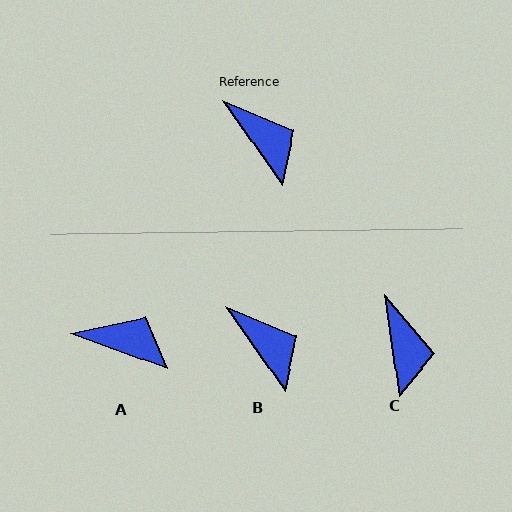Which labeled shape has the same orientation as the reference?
B.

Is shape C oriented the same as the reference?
No, it is off by about 27 degrees.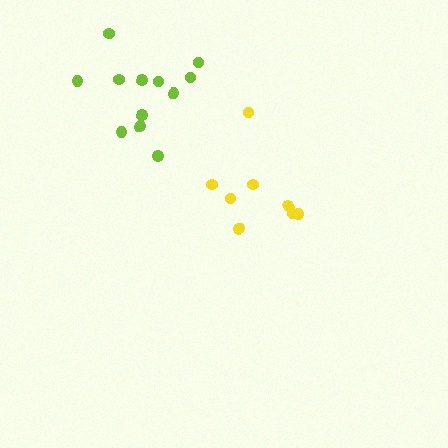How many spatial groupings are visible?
There are 2 spatial groupings.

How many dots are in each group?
Group 1: 8 dots, Group 2: 12 dots (20 total).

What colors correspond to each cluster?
The clusters are colored: yellow, lime.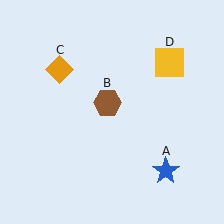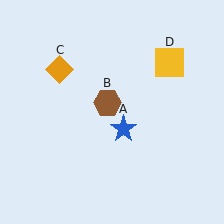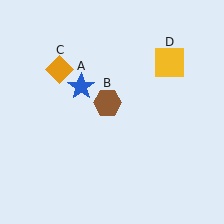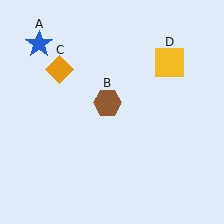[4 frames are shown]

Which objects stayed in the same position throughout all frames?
Brown hexagon (object B) and orange diamond (object C) and yellow square (object D) remained stationary.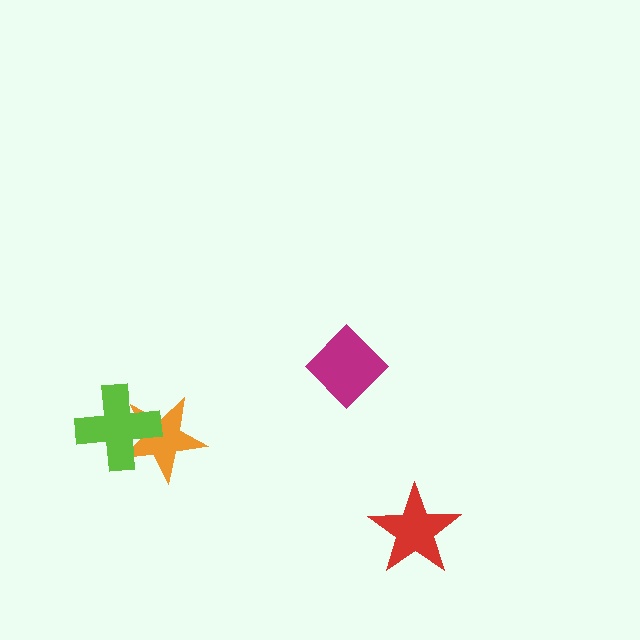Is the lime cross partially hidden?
No, no other shape covers it.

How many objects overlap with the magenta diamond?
0 objects overlap with the magenta diamond.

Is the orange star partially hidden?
Yes, it is partially covered by another shape.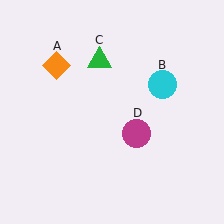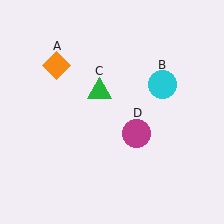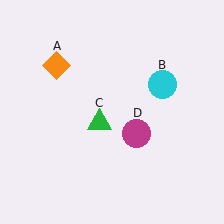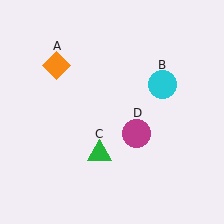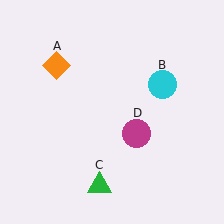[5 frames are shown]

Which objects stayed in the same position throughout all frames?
Orange diamond (object A) and cyan circle (object B) and magenta circle (object D) remained stationary.